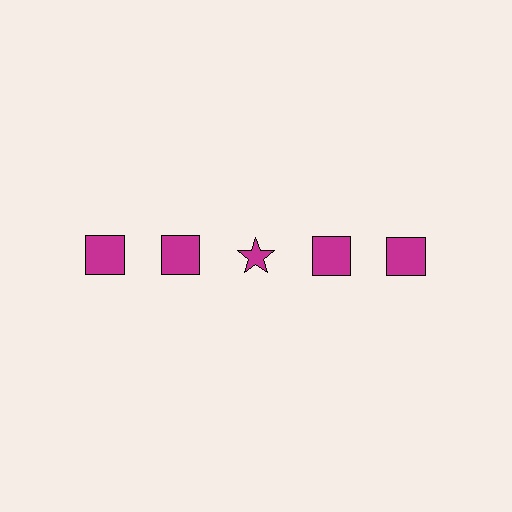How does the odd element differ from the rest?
It has a different shape: star instead of square.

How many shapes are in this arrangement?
There are 5 shapes arranged in a grid pattern.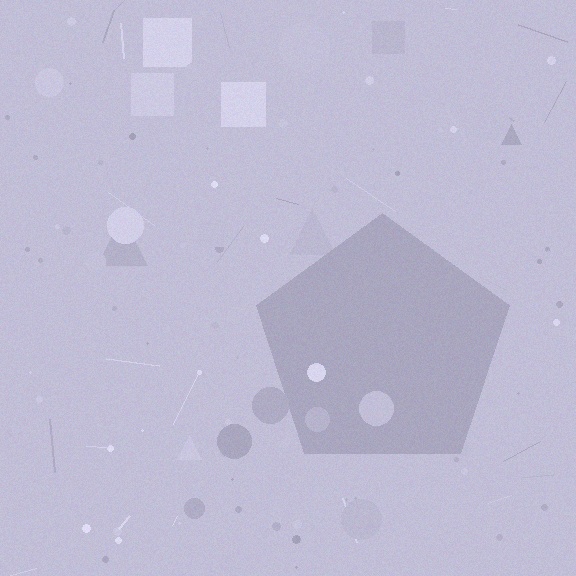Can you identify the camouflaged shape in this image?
The camouflaged shape is a pentagon.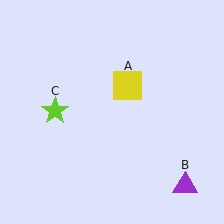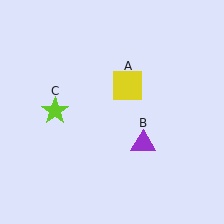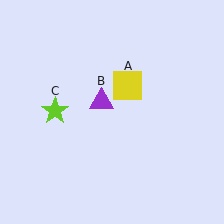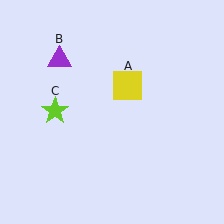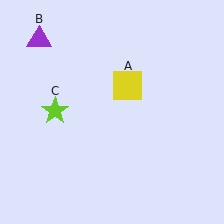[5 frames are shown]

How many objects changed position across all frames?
1 object changed position: purple triangle (object B).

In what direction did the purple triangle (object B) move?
The purple triangle (object B) moved up and to the left.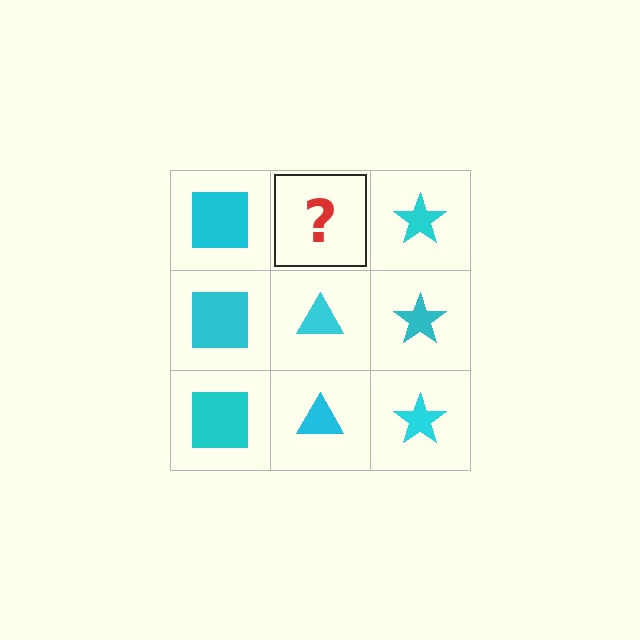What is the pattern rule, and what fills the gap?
The rule is that each column has a consistent shape. The gap should be filled with a cyan triangle.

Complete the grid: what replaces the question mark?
The question mark should be replaced with a cyan triangle.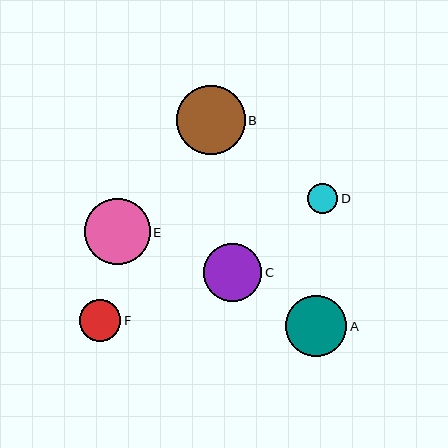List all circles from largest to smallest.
From largest to smallest: B, E, A, C, F, D.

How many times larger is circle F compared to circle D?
Circle F is approximately 1.4 times the size of circle D.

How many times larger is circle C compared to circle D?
Circle C is approximately 1.9 times the size of circle D.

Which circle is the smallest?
Circle D is the smallest with a size of approximately 30 pixels.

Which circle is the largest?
Circle B is the largest with a size of approximately 69 pixels.